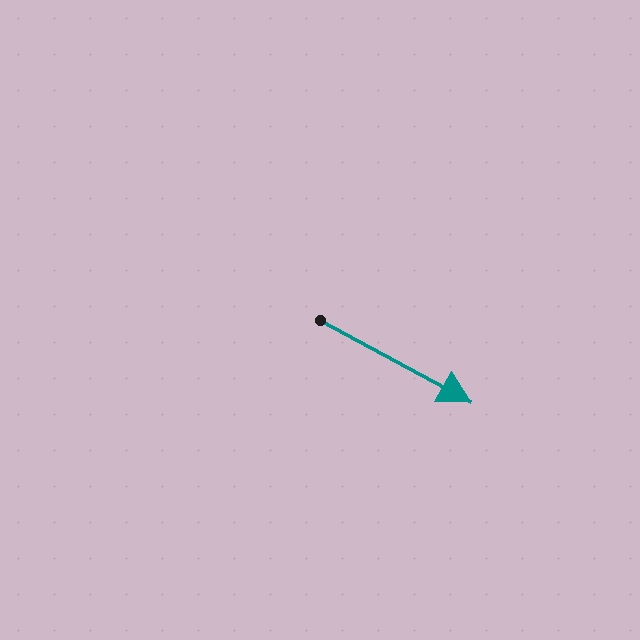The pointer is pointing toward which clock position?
Roughly 4 o'clock.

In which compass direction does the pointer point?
Southeast.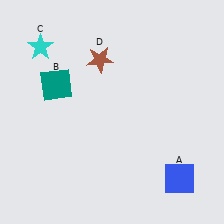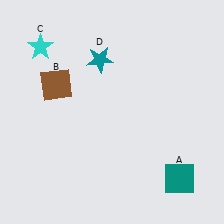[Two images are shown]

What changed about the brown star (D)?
In Image 1, D is brown. In Image 2, it changed to teal.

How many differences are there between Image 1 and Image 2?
There are 3 differences between the two images.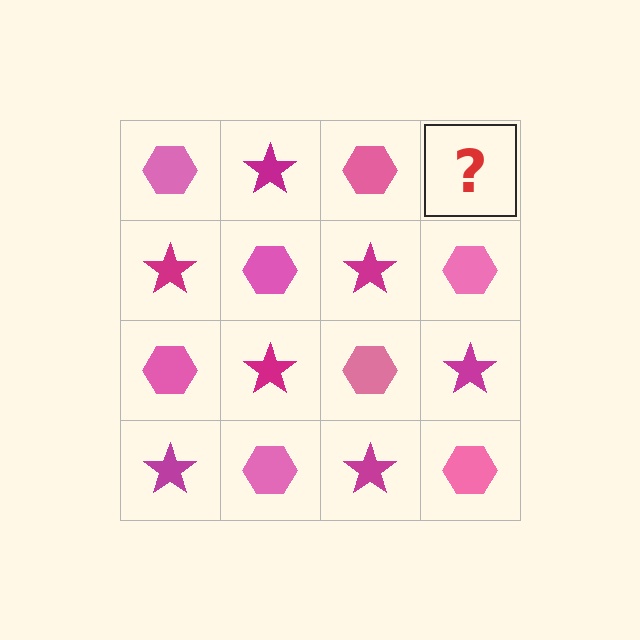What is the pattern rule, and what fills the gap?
The rule is that it alternates pink hexagon and magenta star in a checkerboard pattern. The gap should be filled with a magenta star.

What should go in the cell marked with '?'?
The missing cell should contain a magenta star.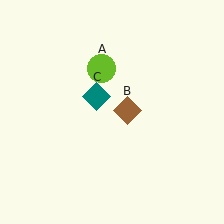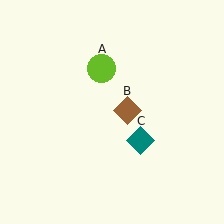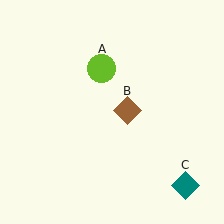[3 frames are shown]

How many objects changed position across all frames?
1 object changed position: teal diamond (object C).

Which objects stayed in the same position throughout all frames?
Lime circle (object A) and brown diamond (object B) remained stationary.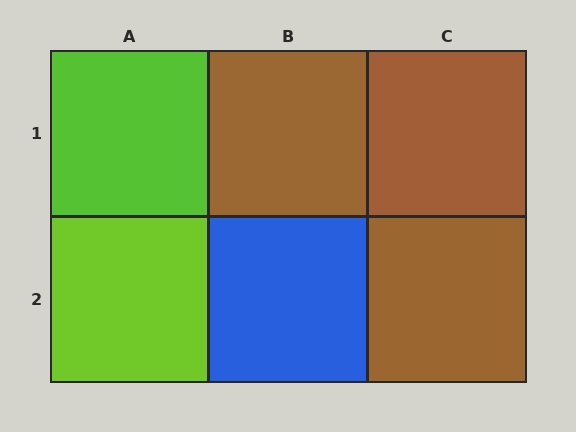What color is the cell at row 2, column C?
Brown.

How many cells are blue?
1 cell is blue.